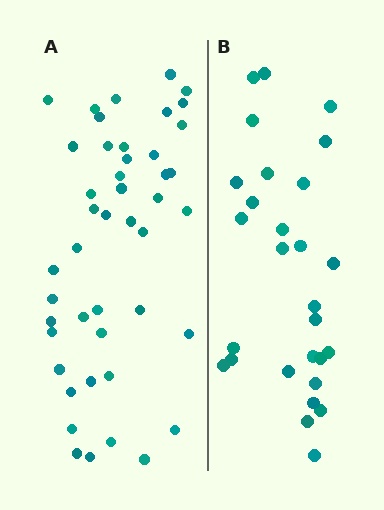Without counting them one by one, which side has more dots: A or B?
Region A (the left region) has more dots.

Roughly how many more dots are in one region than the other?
Region A has approximately 15 more dots than region B.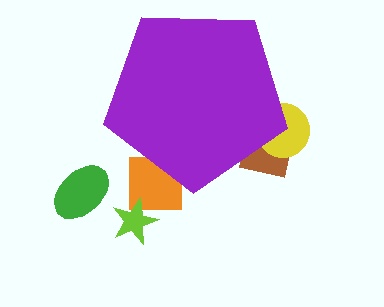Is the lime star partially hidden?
No, the lime star is fully visible.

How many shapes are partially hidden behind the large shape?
4 shapes are partially hidden.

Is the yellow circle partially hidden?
Yes, the yellow circle is partially hidden behind the purple pentagon.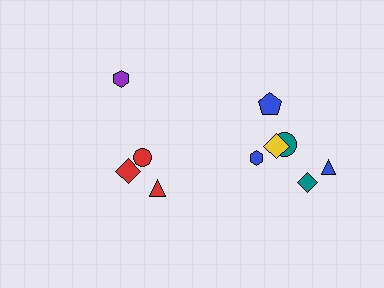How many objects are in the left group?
There are 4 objects.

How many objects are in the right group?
There are 6 objects.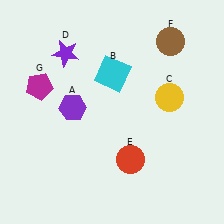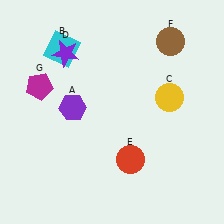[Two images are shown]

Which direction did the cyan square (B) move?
The cyan square (B) moved left.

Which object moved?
The cyan square (B) moved left.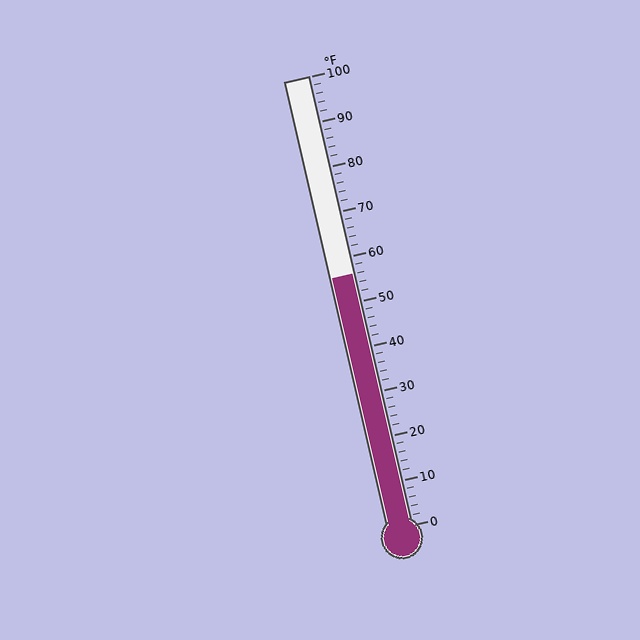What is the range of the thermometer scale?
The thermometer scale ranges from 0°F to 100°F.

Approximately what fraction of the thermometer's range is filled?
The thermometer is filled to approximately 55% of its range.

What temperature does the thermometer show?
The thermometer shows approximately 56°F.